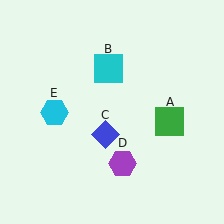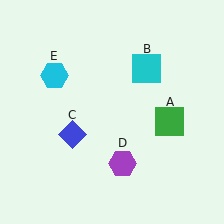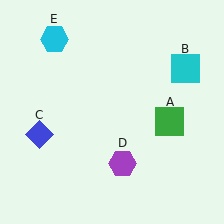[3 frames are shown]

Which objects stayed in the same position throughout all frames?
Green square (object A) and purple hexagon (object D) remained stationary.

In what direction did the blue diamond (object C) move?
The blue diamond (object C) moved left.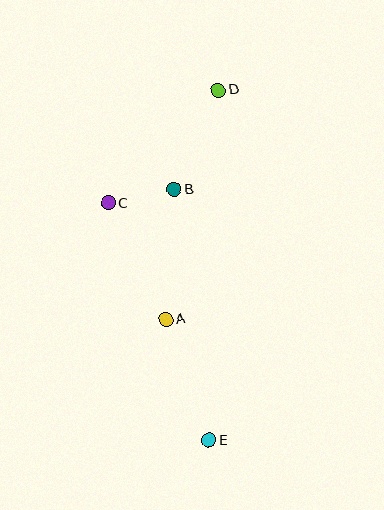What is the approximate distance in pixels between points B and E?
The distance between B and E is approximately 253 pixels.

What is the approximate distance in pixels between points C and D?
The distance between C and D is approximately 157 pixels.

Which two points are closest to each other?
Points B and C are closest to each other.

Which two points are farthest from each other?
Points D and E are farthest from each other.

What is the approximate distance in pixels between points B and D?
The distance between B and D is approximately 108 pixels.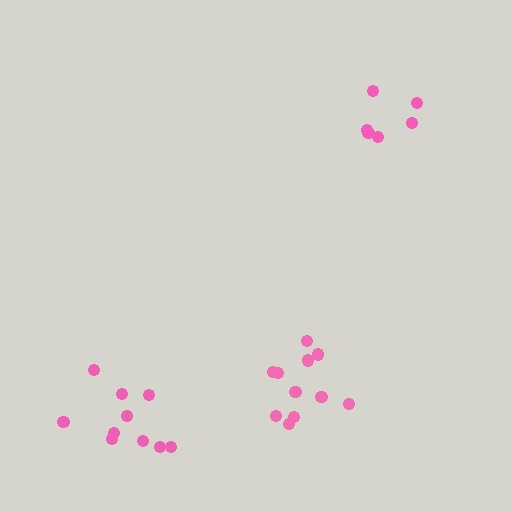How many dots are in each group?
Group 1: 11 dots, Group 2: 6 dots, Group 3: 10 dots (27 total).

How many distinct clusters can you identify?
There are 3 distinct clusters.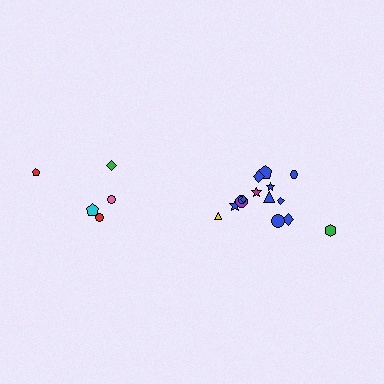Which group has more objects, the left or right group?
The right group.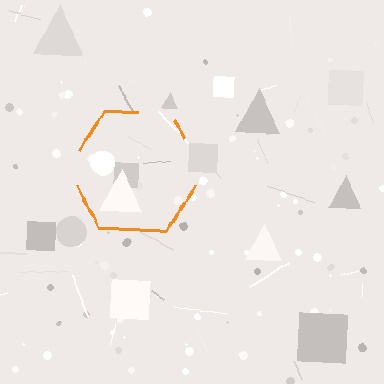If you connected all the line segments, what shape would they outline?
They would outline a hexagon.